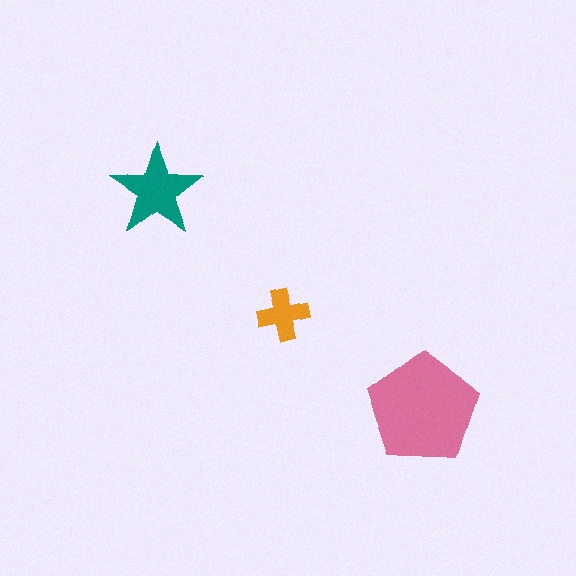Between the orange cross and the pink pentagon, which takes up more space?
The pink pentagon.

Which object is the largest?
The pink pentagon.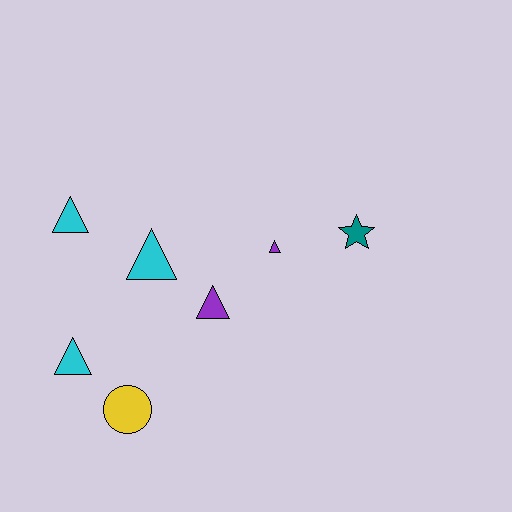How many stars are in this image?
There is 1 star.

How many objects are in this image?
There are 7 objects.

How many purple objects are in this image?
There are 2 purple objects.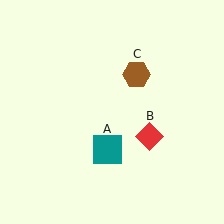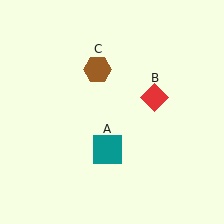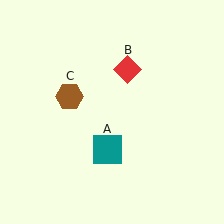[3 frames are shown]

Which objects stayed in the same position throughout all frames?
Teal square (object A) remained stationary.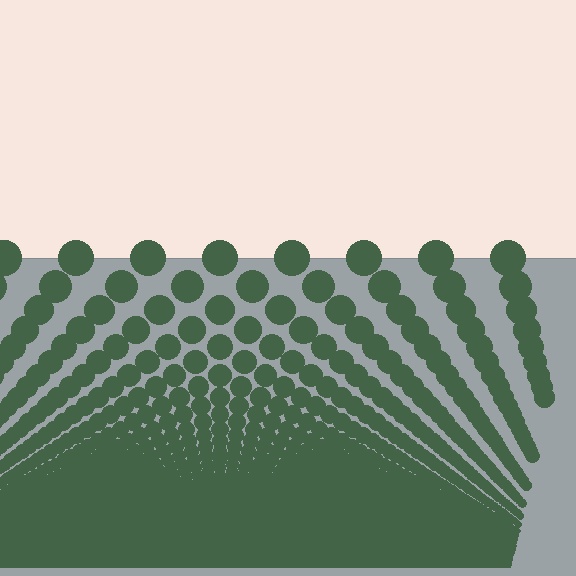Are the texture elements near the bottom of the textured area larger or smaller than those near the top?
Smaller. The gradient is inverted — elements near the bottom are smaller and denser.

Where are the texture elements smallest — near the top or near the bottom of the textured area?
Near the bottom.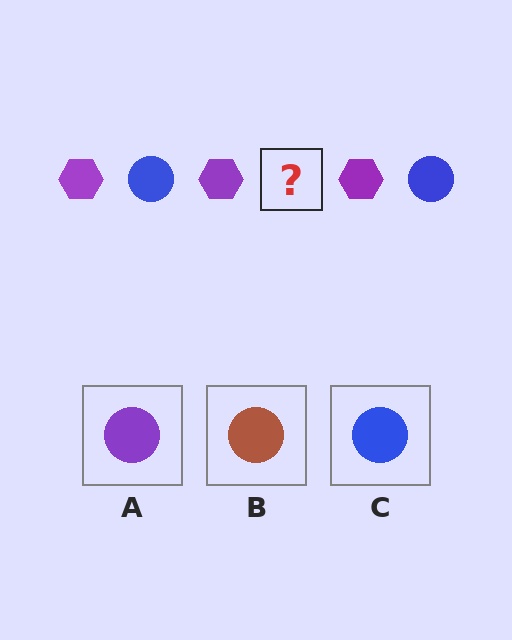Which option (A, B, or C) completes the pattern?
C.